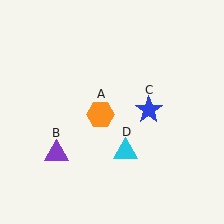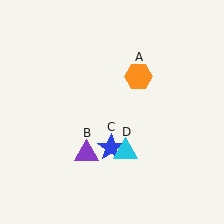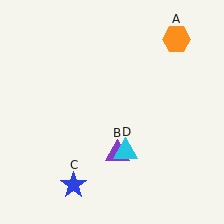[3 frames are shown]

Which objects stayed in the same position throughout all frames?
Cyan triangle (object D) remained stationary.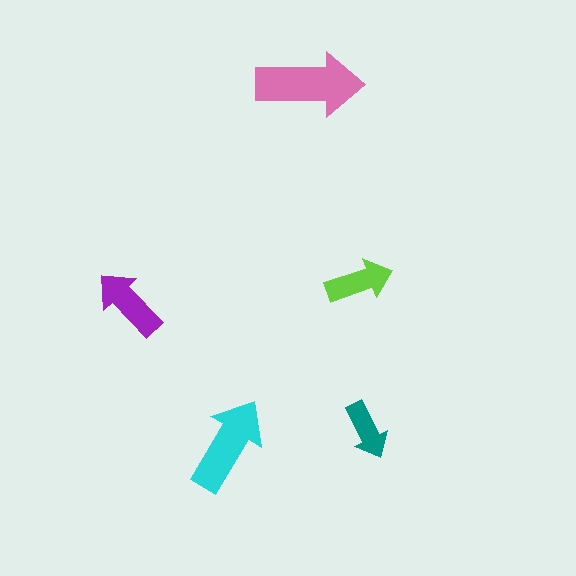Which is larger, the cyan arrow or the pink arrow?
The pink one.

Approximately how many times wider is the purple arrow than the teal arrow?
About 1.5 times wider.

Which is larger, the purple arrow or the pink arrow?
The pink one.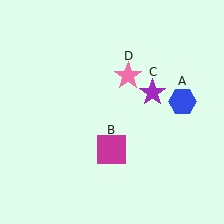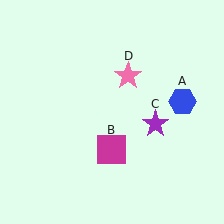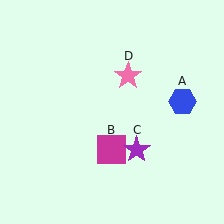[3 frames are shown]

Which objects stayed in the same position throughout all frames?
Blue hexagon (object A) and magenta square (object B) and pink star (object D) remained stationary.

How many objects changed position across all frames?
1 object changed position: purple star (object C).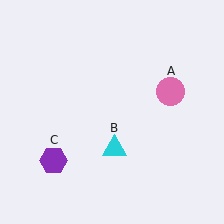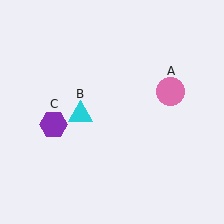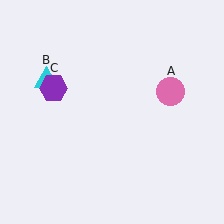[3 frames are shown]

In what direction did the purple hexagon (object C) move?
The purple hexagon (object C) moved up.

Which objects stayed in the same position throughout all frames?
Pink circle (object A) remained stationary.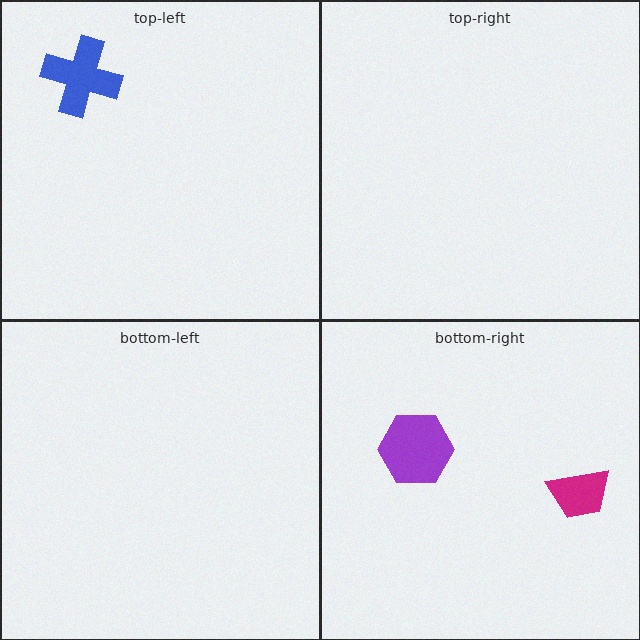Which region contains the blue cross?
The top-left region.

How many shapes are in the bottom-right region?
2.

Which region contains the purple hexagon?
The bottom-right region.